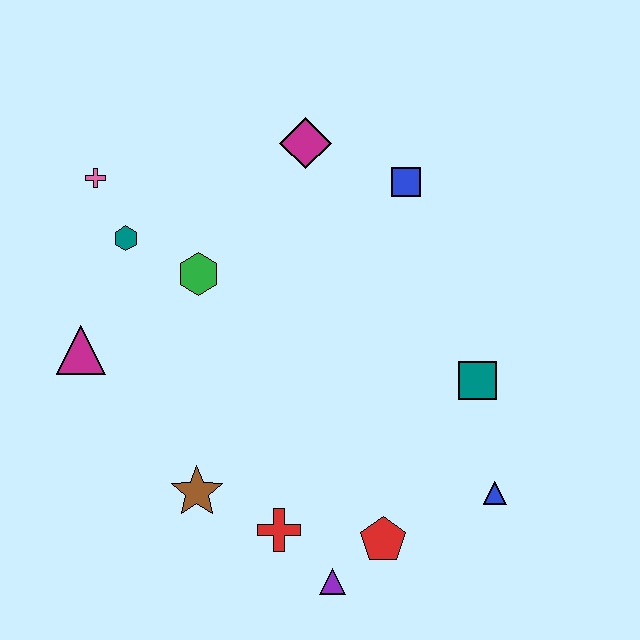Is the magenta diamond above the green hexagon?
Yes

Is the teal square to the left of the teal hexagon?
No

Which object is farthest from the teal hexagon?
The blue triangle is farthest from the teal hexagon.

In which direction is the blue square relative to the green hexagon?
The blue square is to the right of the green hexagon.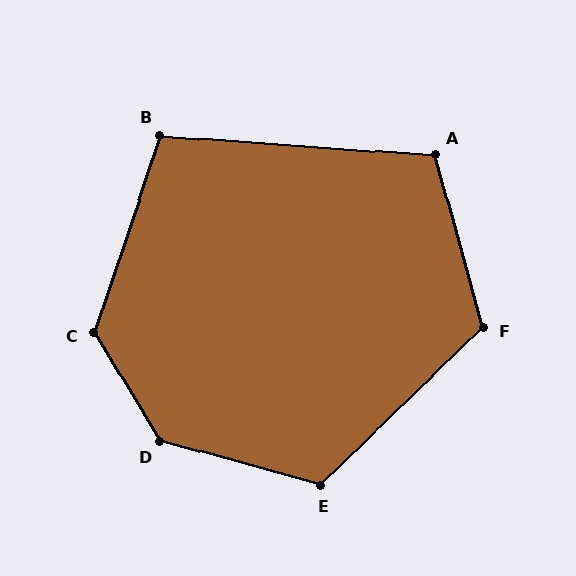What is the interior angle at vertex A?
Approximately 109 degrees (obtuse).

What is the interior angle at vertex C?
Approximately 130 degrees (obtuse).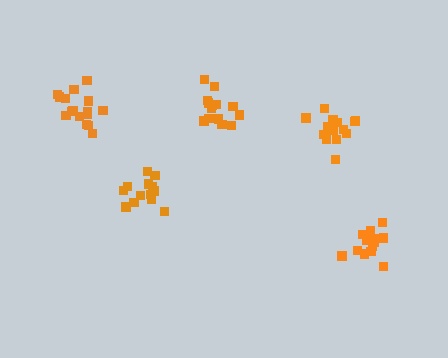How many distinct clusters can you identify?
There are 5 distinct clusters.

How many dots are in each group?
Group 1: 15 dots, Group 2: 15 dots, Group 3: 15 dots, Group 4: 16 dots, Group 5: 13 dots (74 total).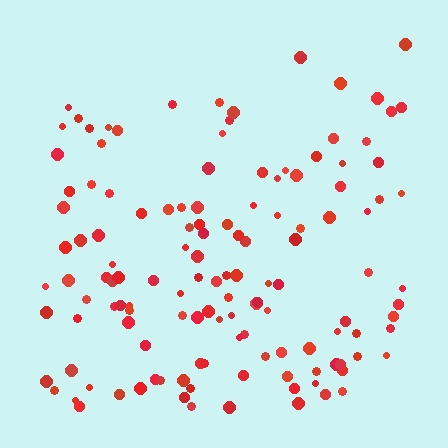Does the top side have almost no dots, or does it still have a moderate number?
Still a moderate number, just noticeably fewer than the bottom.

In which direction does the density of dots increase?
From top to bottom, with the bottom side densest.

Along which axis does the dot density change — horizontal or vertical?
Vertical.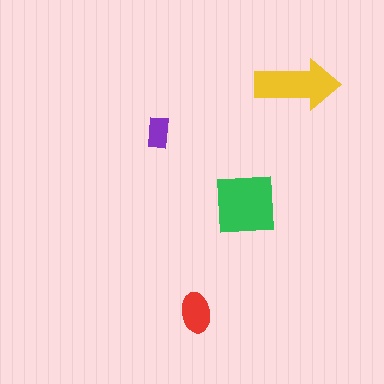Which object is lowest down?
The red ellipse is bottommost.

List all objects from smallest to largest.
The purple rectangle, the red ellipse, the yellow arrow, the green square.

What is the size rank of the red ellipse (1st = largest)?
3rd.